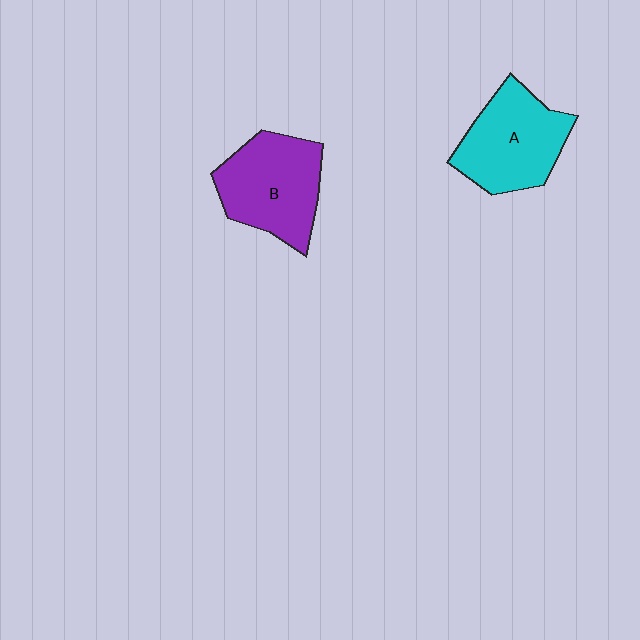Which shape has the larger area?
Shape B (purple).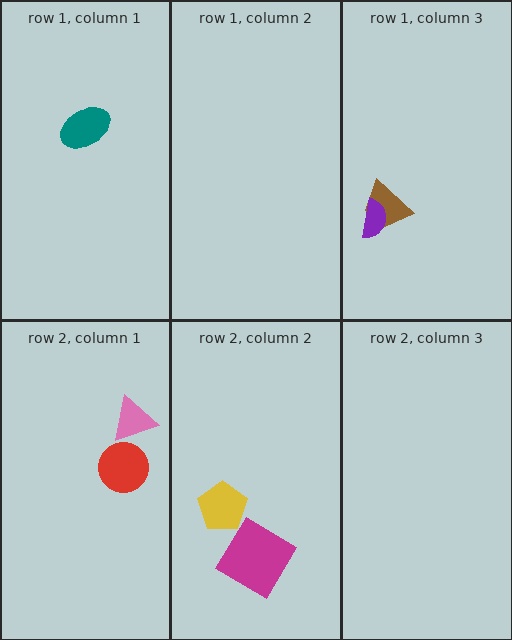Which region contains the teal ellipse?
The row 1, column 1 region.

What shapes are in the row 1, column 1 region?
The teal ellipse.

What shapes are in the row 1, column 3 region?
The brown trapezoid, the purple semicircle.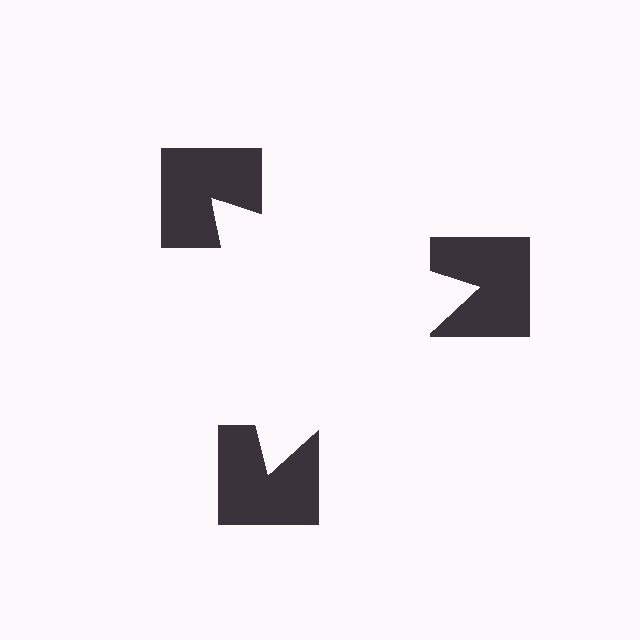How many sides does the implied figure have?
3 sides.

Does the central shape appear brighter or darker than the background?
It typically appears slightly brighter than the background, even though no actual brightness change is drawn.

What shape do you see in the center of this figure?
An illusory triangle — its edges are inferred from the aligned wedge cuts in the notched squares, not physically drawn.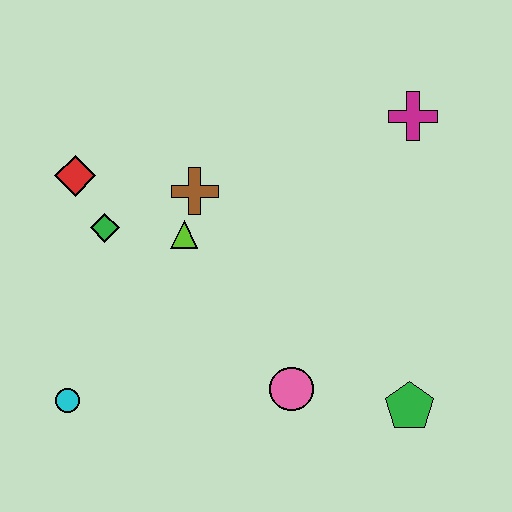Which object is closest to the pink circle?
The green pentagon is closest to the pink circle.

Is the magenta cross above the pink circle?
Yes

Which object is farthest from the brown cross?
The green pentagon is farthest from the brown cross.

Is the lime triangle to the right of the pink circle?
No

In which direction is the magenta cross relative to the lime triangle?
The magenta cross is to the right of the lime triangle.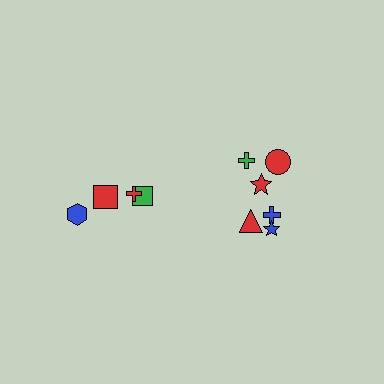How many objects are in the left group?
There are 4 objects.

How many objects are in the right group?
There are 6 objects.